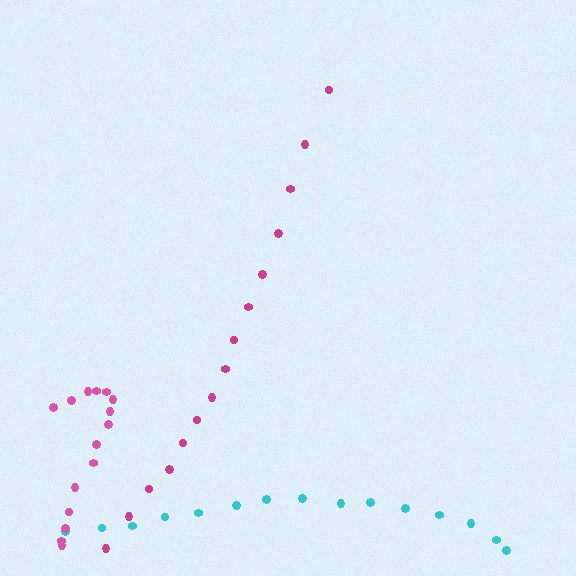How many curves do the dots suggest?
There are 3 distinct paths.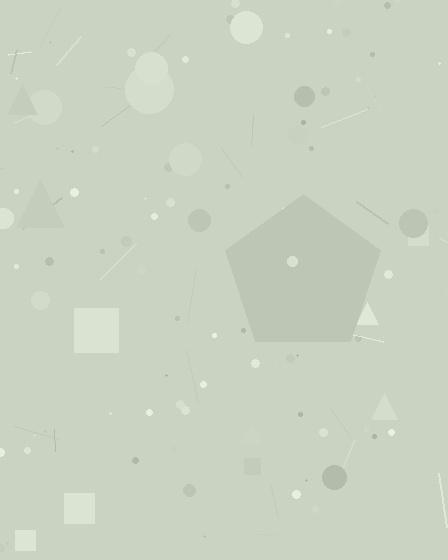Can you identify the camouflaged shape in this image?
The camouflaged shape is a pentagon.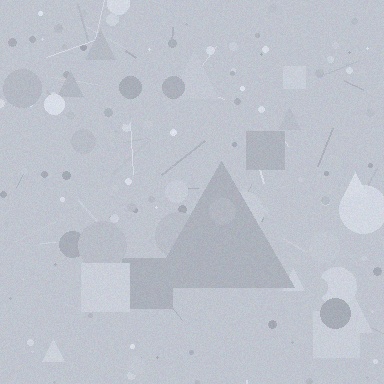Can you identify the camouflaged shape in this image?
The camouflaged shape is a triangle.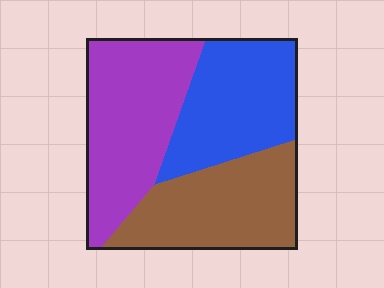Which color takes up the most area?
Purple, at roughly 35%.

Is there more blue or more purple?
Purple.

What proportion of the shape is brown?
Brown takes up about one third (1/3) of the shape.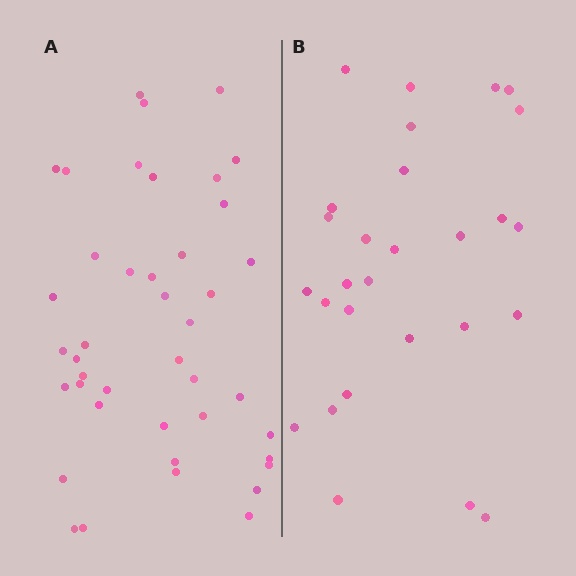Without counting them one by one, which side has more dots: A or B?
Region A (the left region) has more dots.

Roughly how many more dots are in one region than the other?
Region A has approximately 15 more dots than region B.